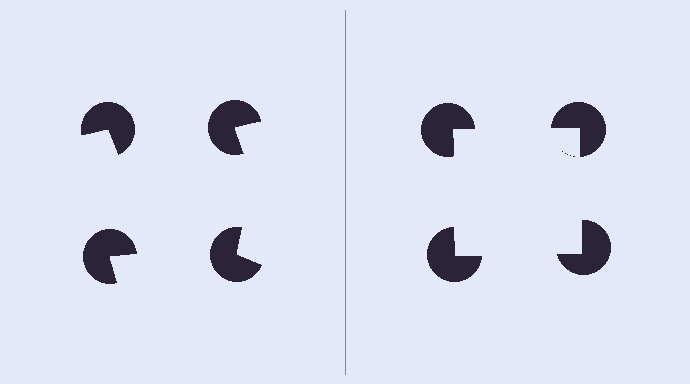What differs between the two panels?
The pac-man discs are positioned identically on both sides; only the wedge orientations differ. On the right they align to a square; on the left they are misaligned.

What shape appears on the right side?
An illusory square.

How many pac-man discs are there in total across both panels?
8 — 4 on each side.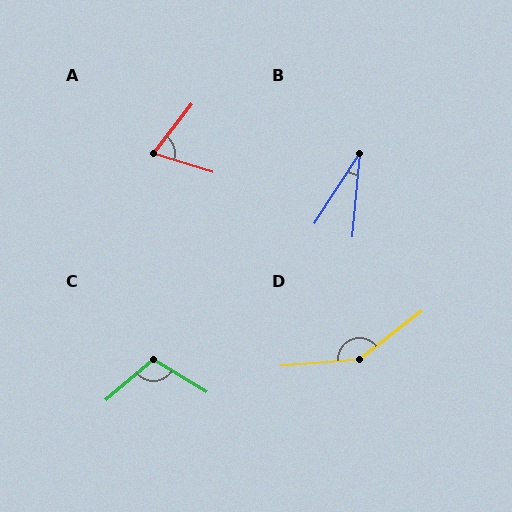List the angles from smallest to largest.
B (27°), A (69°), C (108°), D (146°).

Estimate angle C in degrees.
Approximately 108 degrees.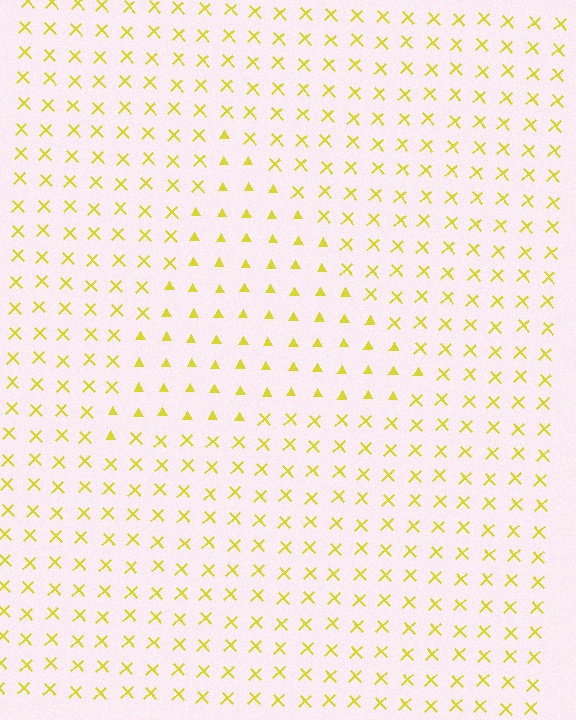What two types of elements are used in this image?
The image uses triangles inside the triangle region and X marks outside it.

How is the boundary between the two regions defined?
The boundary is defined by a change in element shape: triangles inside vs. X marks outside. All elements share the same color and spacing.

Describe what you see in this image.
The image is filled with small yellow elements arranged in a uniform grid. A triangle-shaped region contains triangles, while the surrounding area contains X marks. The boundary is defined purely by the change in element shape.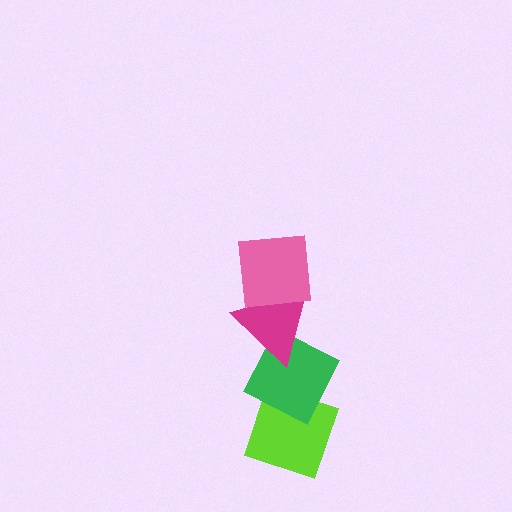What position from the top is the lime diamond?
The lime diamond is 4th from the top.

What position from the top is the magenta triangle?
The magenta triangle is 2nd from the top.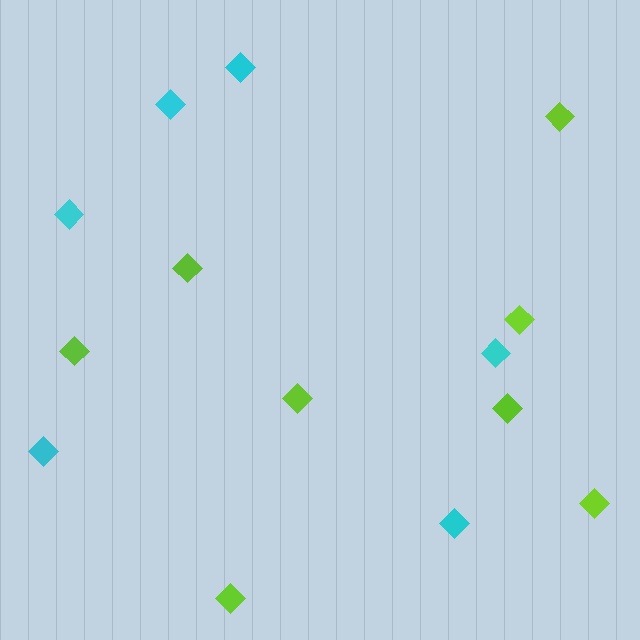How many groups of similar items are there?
There are 2 groups: one group of lime diamonds (8) and one group of cyan diamonds (6).